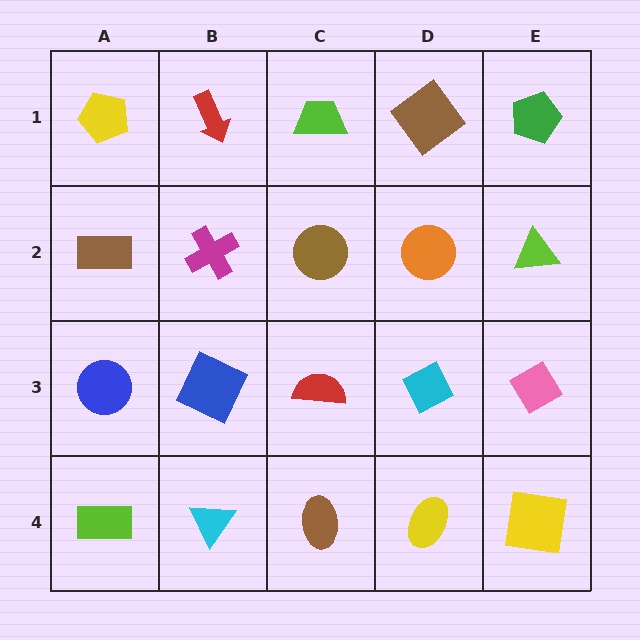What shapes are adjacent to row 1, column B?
A magenta cross (row 2, column B), a yellow pentagon (row 1, column A), a lime trapezoid (row 1, column C).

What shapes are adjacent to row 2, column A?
A yellow pentagon (row 1, column A), a blue circle (row 3, column A), a magenta cross (row 2, column B).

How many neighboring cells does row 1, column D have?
3.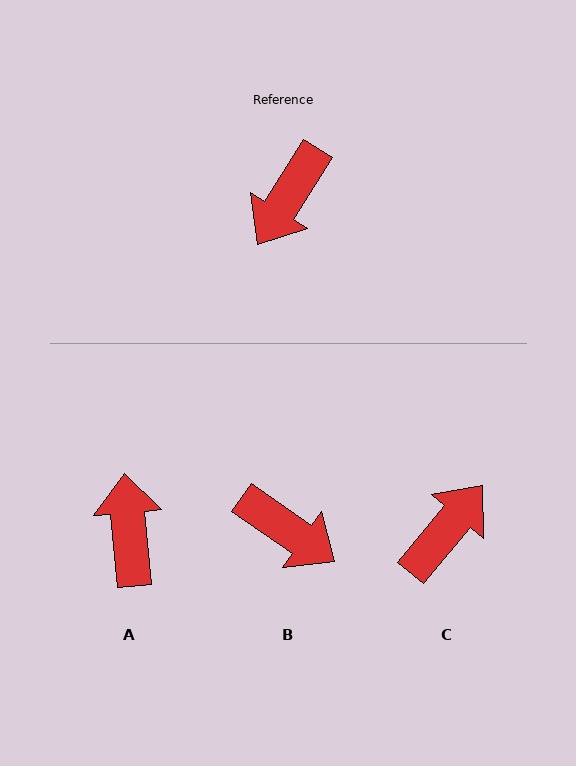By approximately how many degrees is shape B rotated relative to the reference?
Approximately 87 degrees counter-clockwise.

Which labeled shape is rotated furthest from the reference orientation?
C, about 173 degrees away.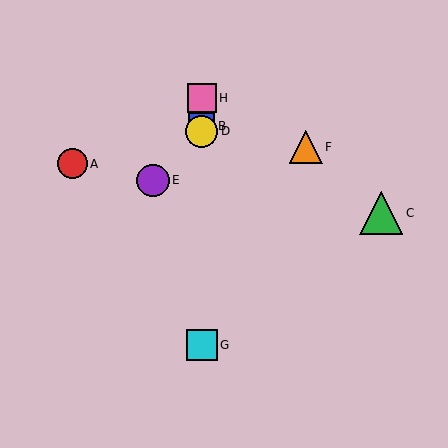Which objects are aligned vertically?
Objects B, D, G, H are aligned vertically.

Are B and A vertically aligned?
No, B is at x≈202 and A is at x≈72.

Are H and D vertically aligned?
Yes, both are at x≈202.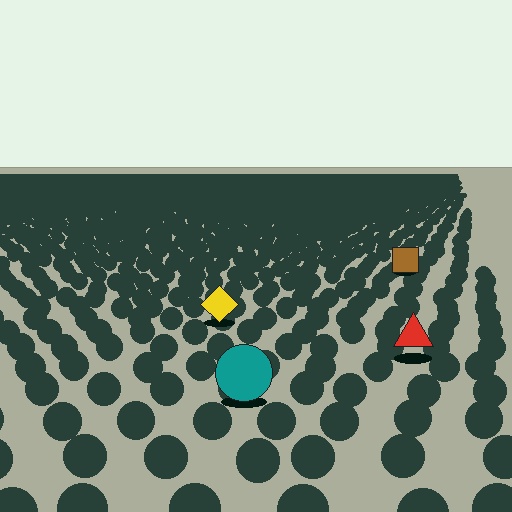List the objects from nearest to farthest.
From nearest to farthest: the teal circle, the red triangle, the yellow diamond, the brown square.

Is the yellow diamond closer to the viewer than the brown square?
Yes. The yellow diamond is closer — you can tell from the texture gradient: the ground texture is coarser near it.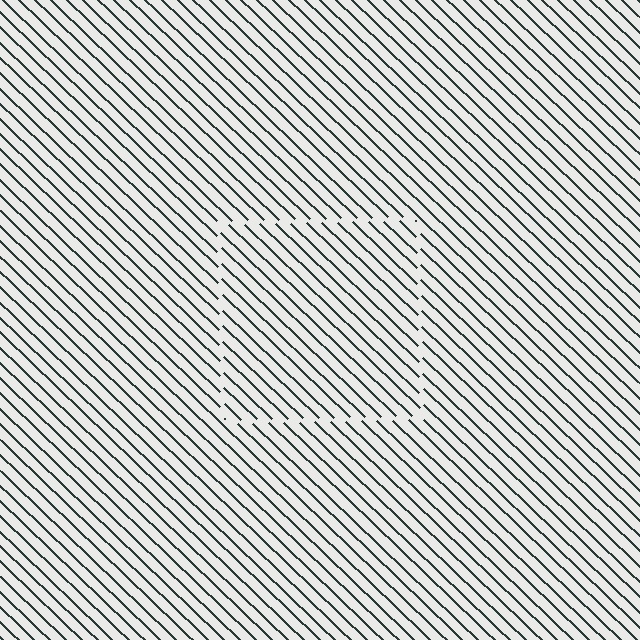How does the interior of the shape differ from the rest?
The interior of the shape contains the same grating, shifted by half a period — the contour is defined by the phase discontinuity where line-ends from the inner and outer gratings abut.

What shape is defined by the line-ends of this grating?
An illusory square. The interior of the shape contains the same grating, shifted by half a period — the contour is defined by the phase discontinuity where line-ends from the inner and outer gratings abut.